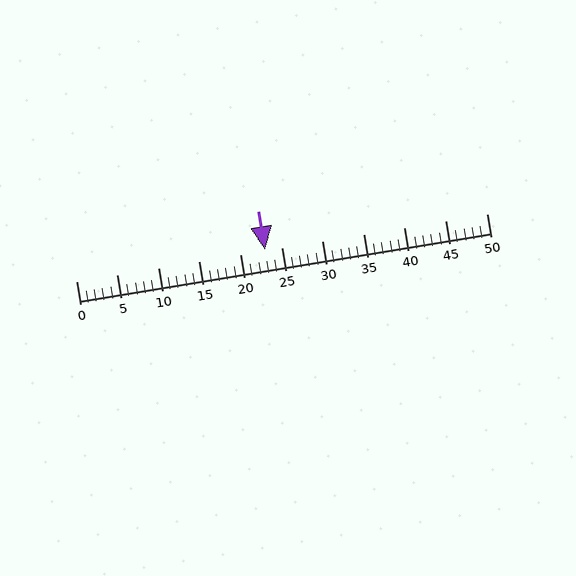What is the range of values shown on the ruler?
The ruler shows values from 0 to 50.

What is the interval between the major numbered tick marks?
The major tick marks are spaced 5 units apart.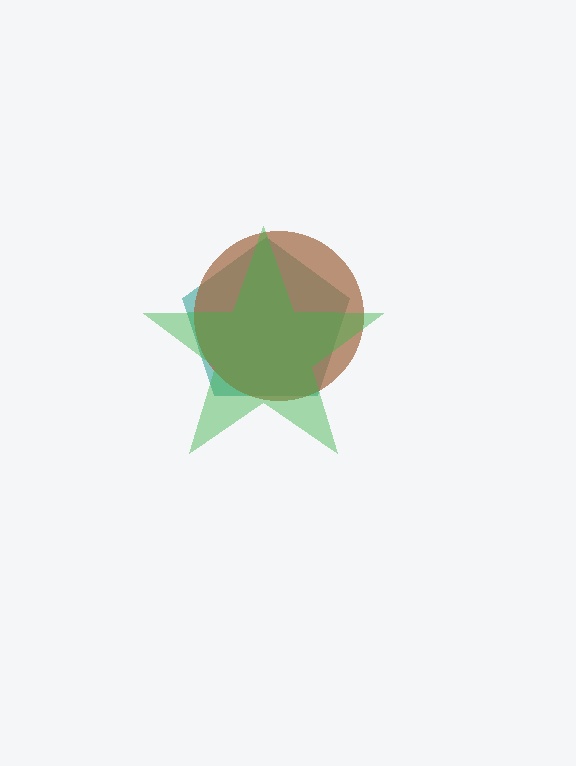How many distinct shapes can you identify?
There are 3 distinct shapes: a teal pentagon, a brown circle, a green star.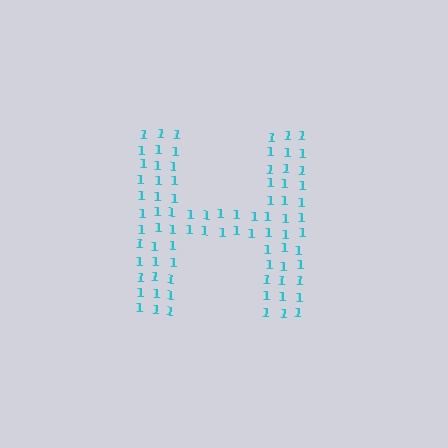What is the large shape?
The large shape is the letter H.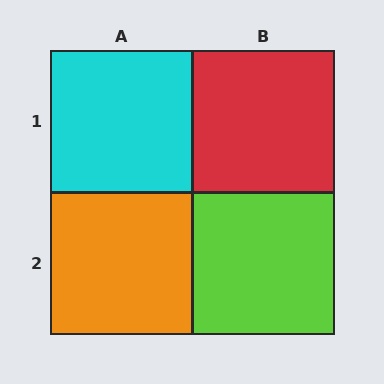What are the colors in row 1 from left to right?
Cyan, red.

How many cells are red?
1 cell is red.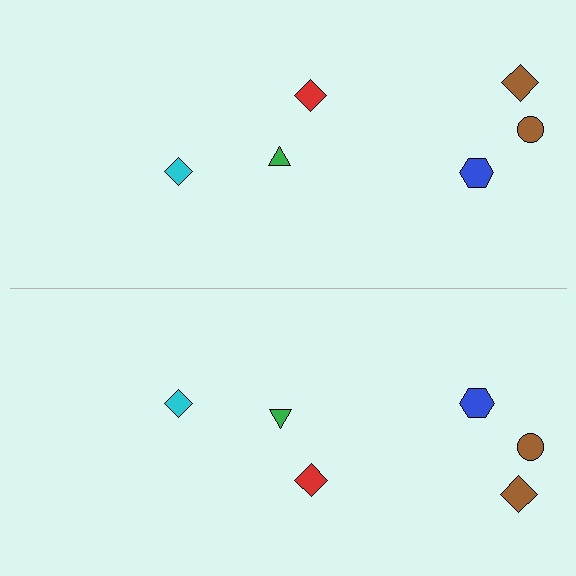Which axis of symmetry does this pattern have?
The pattern has a horizontal axis of symmetry running through the center of the image.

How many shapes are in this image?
There are 12 shapes in this image.